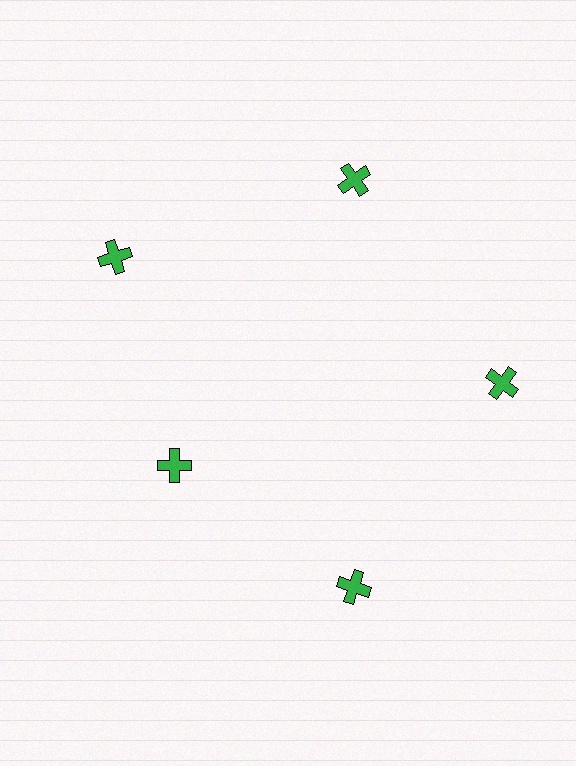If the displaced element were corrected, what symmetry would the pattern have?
It would have 5-fold rotational symmetry — the pattern would map onto itself every 72 degrees.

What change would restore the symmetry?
The symmetry would be restored by moving it outward, back onto the ring so that all 5 crosses sit at equal angles and equal distance from the center.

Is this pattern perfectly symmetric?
No. The 5 green crosses are arranged in a ring, but one element near the 8 o'clock position is pulled inward toward the center, breaking the 5-fold rotational symmetry.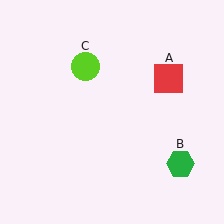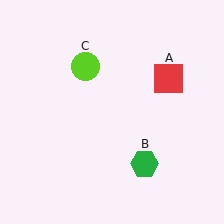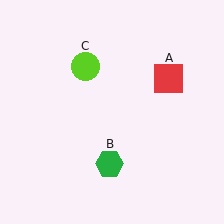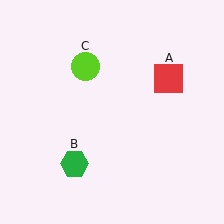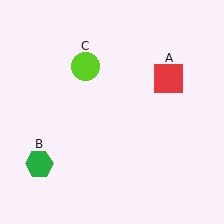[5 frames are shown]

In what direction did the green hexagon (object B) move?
The green hexagon (object B) moved left.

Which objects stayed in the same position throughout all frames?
Red square (object A) and lime circle (object C) remained stationary.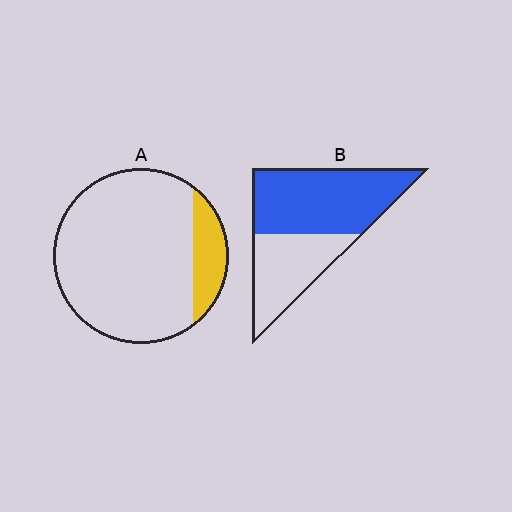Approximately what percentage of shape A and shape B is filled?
A is approximately 15% and B is approximately 60%.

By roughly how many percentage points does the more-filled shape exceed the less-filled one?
By roughly 45 percentage points (B over A).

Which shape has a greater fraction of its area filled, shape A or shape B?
Shape B.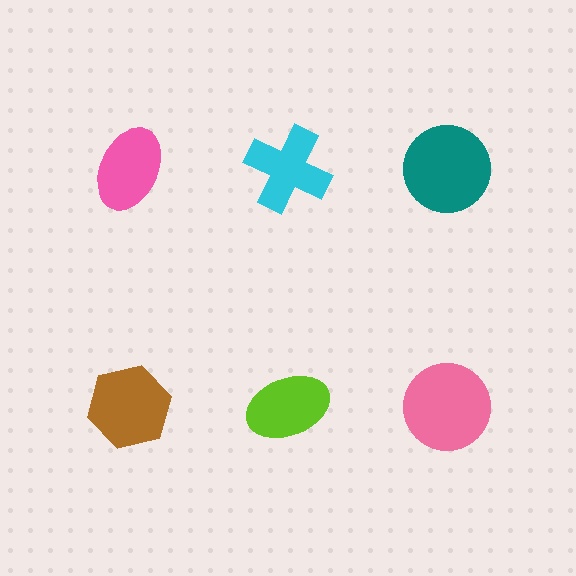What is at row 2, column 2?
A lime ellipse.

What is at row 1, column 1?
A pink ellipse.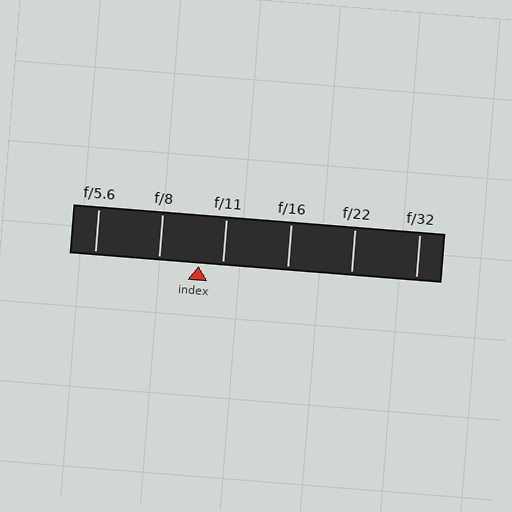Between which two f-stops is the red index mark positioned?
The index mark is between f/8 and f/11.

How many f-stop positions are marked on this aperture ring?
There are 6 f-stop positions marked.